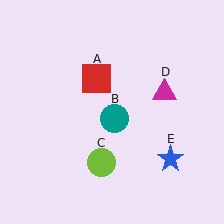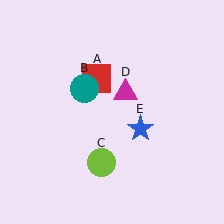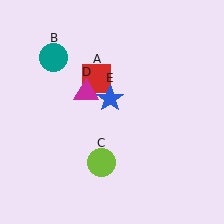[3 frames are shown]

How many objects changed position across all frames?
3 objects changed position: teal circle (object B), magenta triangle (object D), blue star (object E).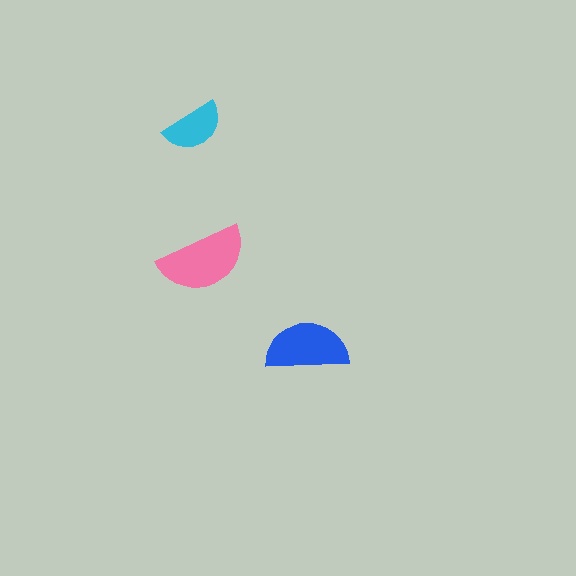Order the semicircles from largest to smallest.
the pink one, the blue one, the cyan one.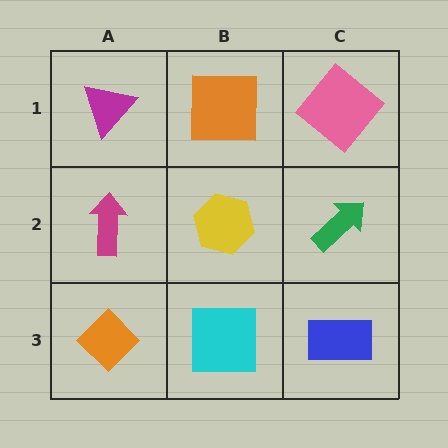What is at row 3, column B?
A cyan square.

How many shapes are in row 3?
3 shapes.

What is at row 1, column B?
An orange square.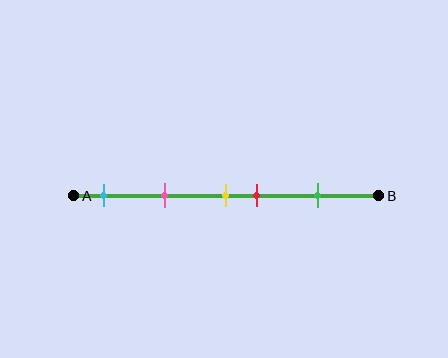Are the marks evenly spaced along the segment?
No, the marks are not evenly spaced.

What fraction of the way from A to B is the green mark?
The green mark is approximately 80% (0.8) of the way from A to B.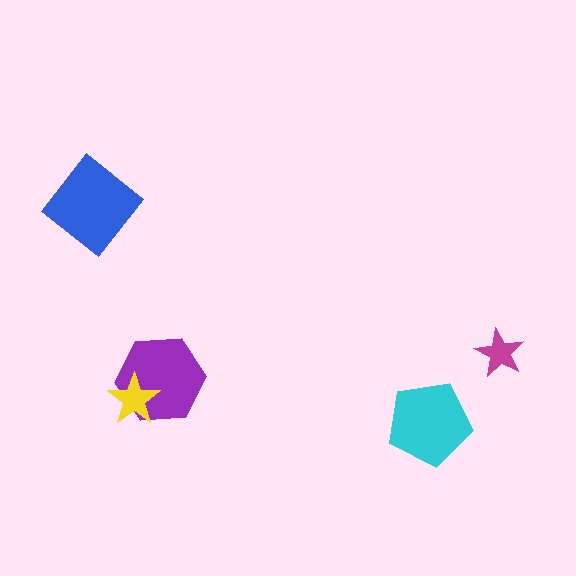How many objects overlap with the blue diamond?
0 objects overlap with the blue diamond.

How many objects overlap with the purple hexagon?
1 object overlaps with the purple hexagon.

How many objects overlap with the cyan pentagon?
0 objects overlap with the cyan pentagon.